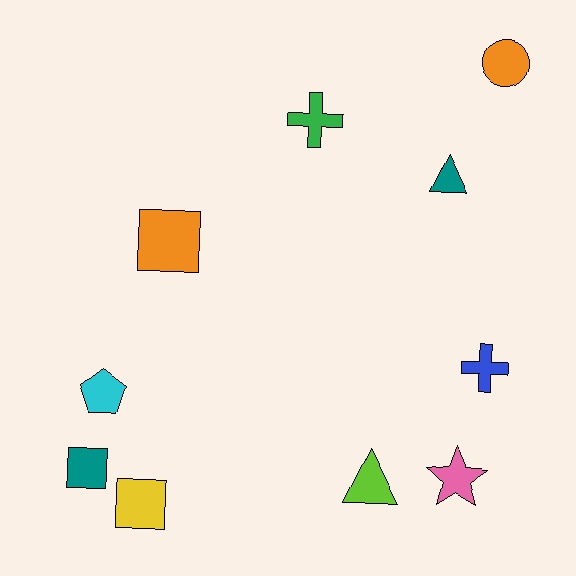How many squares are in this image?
There are 3 squares.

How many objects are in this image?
There are 10 objects.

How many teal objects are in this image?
There are 2 teal objects.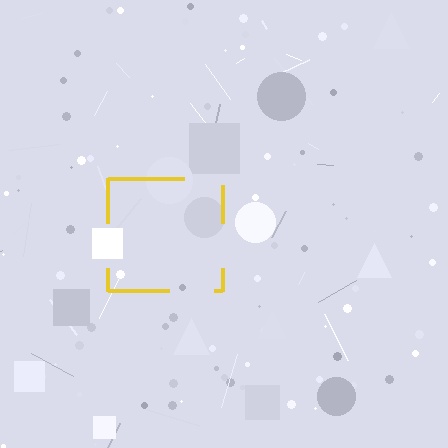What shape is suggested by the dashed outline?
The dashed outline suggests a square.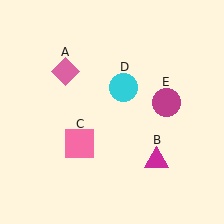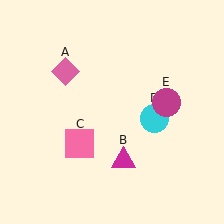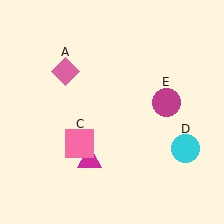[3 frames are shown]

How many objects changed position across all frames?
2 objects changed position: magenta triangle (object B), cyan circle (object D).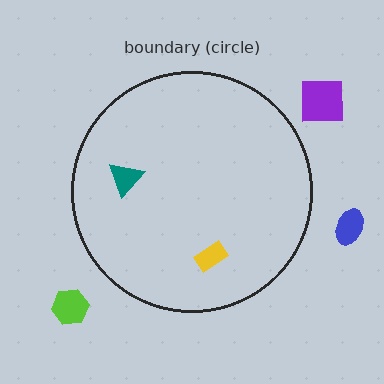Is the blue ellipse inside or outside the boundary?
Outside.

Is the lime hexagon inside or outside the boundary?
Outside.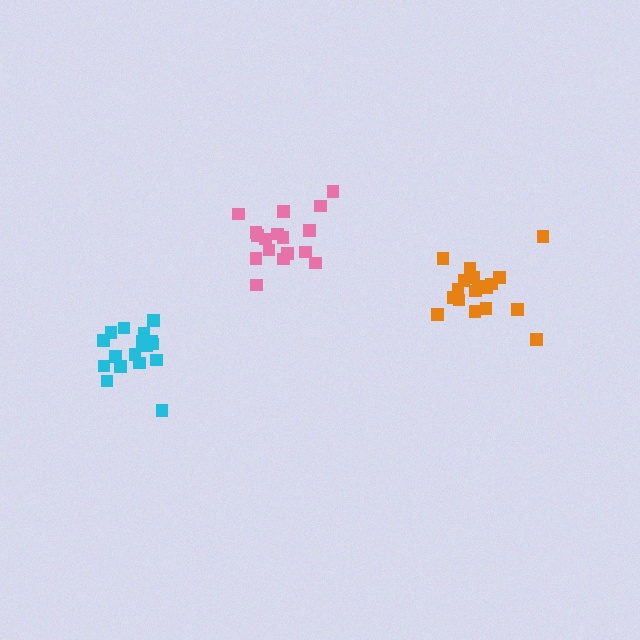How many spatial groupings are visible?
There are 3 spatial groupings.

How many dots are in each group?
Group 1: 17 dots, Group 2: 20 dots, Group 3: 17 dots (54 total).